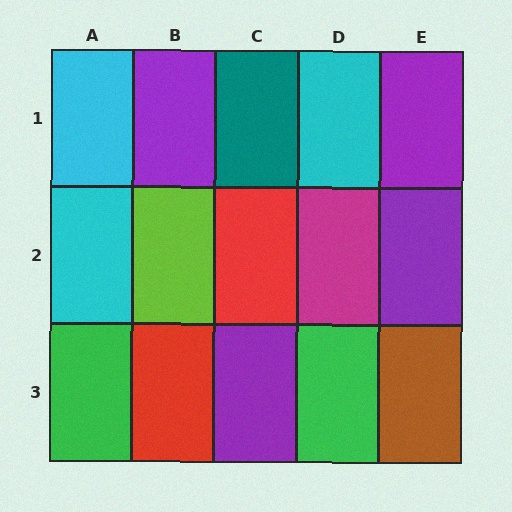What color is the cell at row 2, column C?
Red.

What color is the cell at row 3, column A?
Green.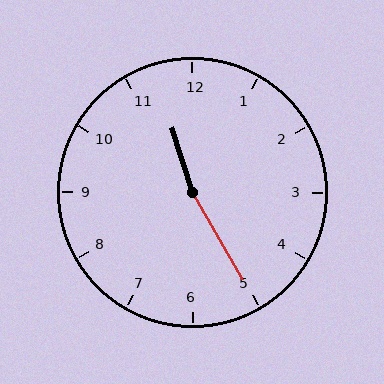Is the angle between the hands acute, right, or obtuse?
It is obtuse.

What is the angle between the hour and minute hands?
Approximately 168 degrees.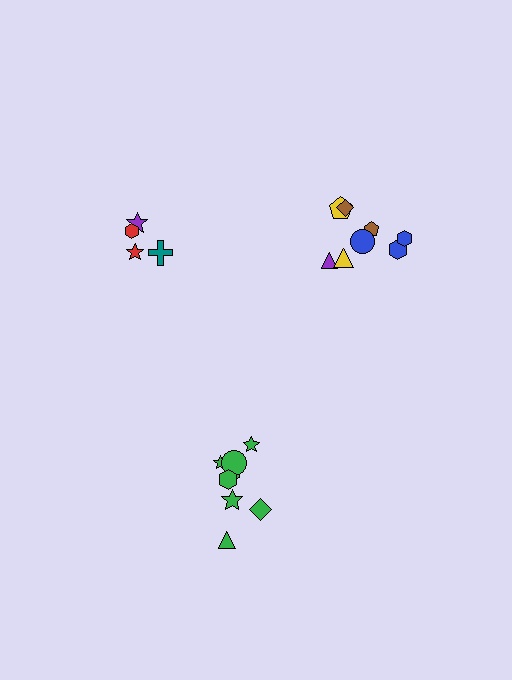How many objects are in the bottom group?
There are 8 objects.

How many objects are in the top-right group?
There are 8 objects.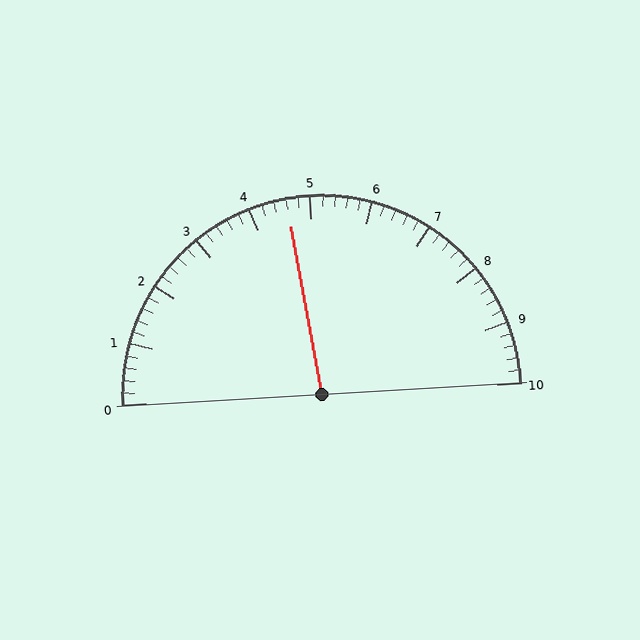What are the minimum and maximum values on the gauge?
The gauge ranges from 0 to 10.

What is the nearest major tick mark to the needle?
The nearest major tick mark is 5.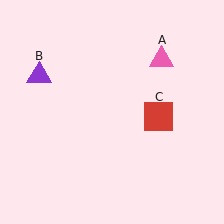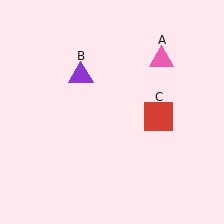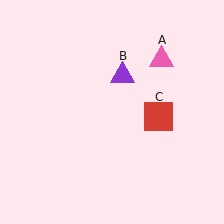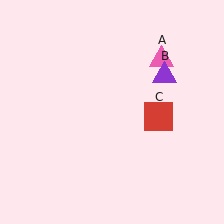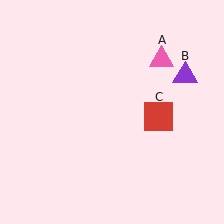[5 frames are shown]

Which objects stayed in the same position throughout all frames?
Pink triangle (object A) and red square (object C) remained stationary.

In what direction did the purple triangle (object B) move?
The purple triangle (object B) moved right.